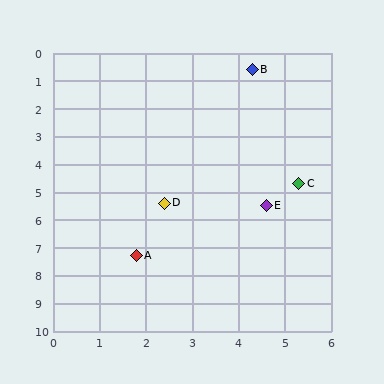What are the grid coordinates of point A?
Point A is at approximately (1.8, 7.3).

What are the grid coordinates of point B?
Point B is at approximately (4.3, 0.6).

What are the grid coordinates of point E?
Point E is at approximately (4.6, 5.5).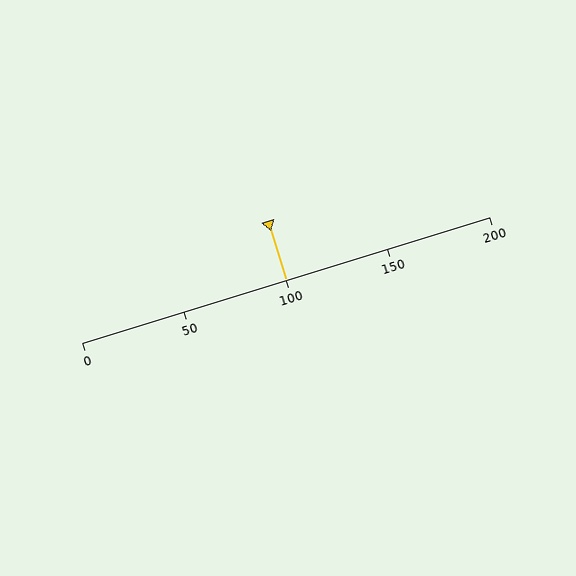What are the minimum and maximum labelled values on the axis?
The axis runs from 0 to 200.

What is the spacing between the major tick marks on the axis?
The major ticks are spaced 50 apart.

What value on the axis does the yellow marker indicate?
The marker indicates approximately 100.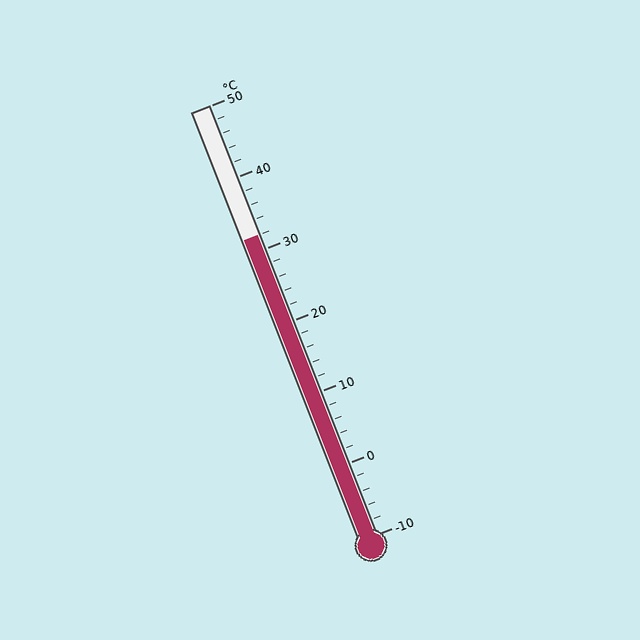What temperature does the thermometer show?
The thermometer shows approximately 32°C.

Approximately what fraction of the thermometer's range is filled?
The thermometer is filled to approximately 70% of its range.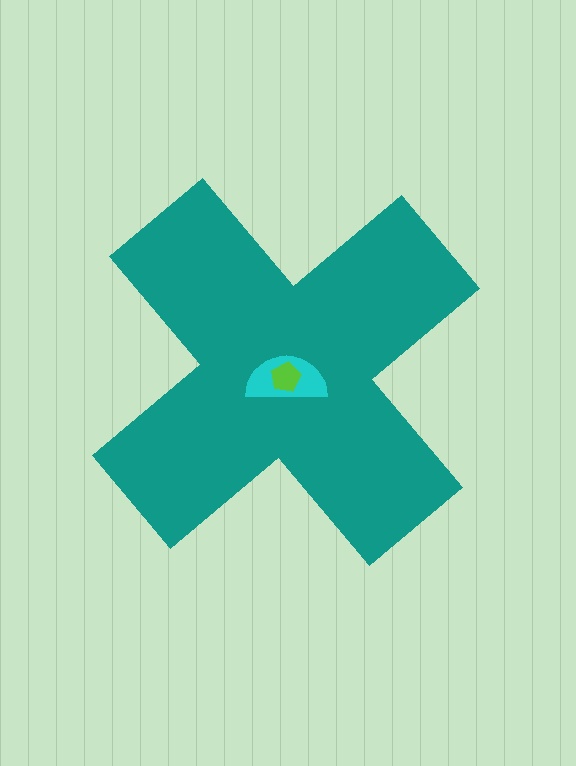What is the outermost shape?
The teal cross.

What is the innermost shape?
The lime pentagon.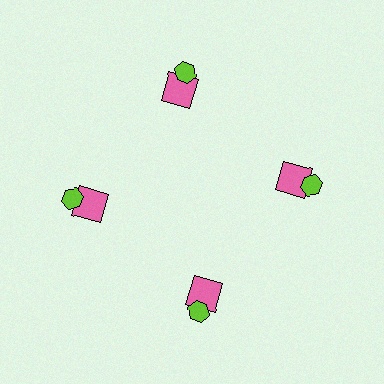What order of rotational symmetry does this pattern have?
This pattern has 4-fold rotational symmetry.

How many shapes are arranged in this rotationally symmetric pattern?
There are 8 shapes, arranged in 4 groups of 2.